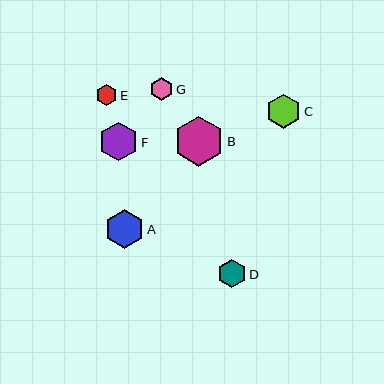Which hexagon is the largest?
Hexagon B is the largest with a size of approximately 50 pixels.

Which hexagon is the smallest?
Hexagon E is the smallest with a size of approximately 21 pixels.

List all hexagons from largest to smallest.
From largest to smallest: B, A, F, C, D, G, E.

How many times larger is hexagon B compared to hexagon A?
Hexagon B is approximately 1.3 times the size of hexagon A.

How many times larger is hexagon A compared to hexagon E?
Hexagon A is approximately 1.9 times the size of hexagon E.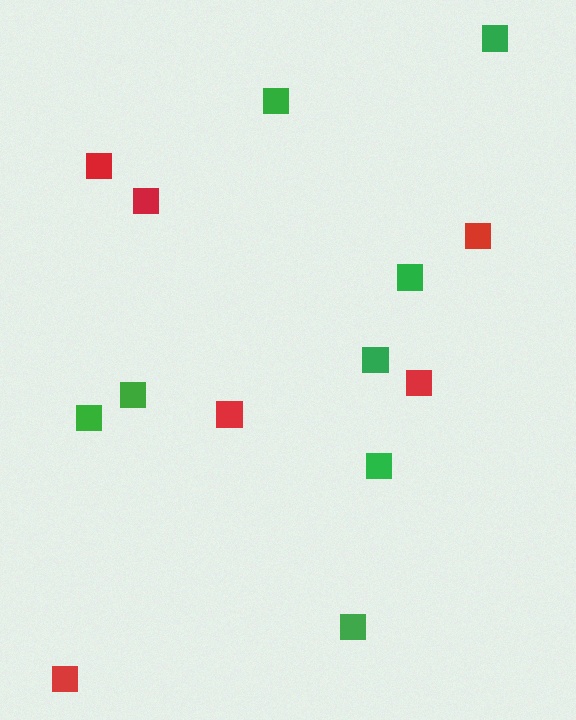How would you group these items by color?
There are 2 groups: one group of red squares (6) and one group of green squares (8).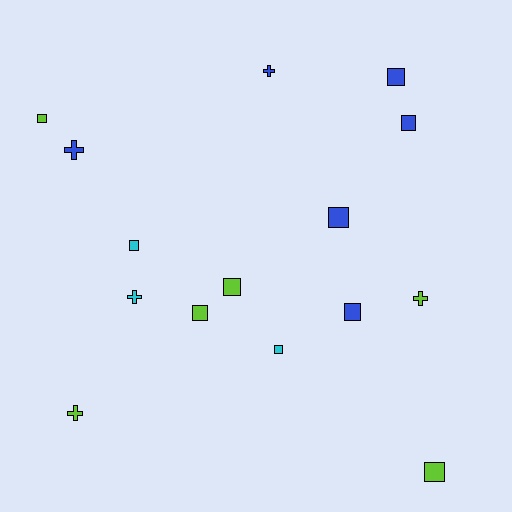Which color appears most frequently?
Lime, with 6 objects.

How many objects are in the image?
There are 15 objects.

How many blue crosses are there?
There are 2 blue crosses.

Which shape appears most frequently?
Square, with 10 objects.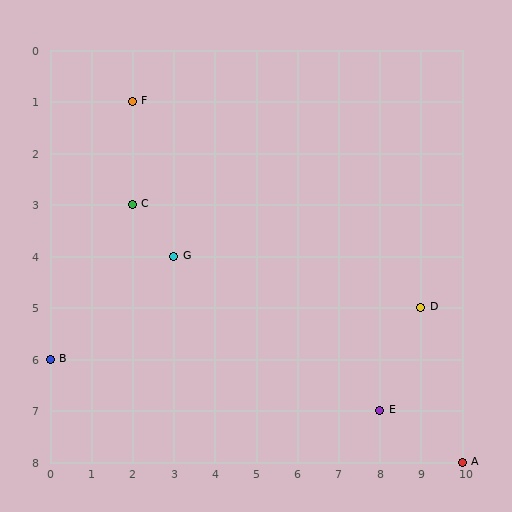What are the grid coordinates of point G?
Point G is at grid coordinates (3, 4).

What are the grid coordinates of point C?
Point C is at grid coordinates (2, 3).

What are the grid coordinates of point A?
Point A is at grid coordinates (10, 8).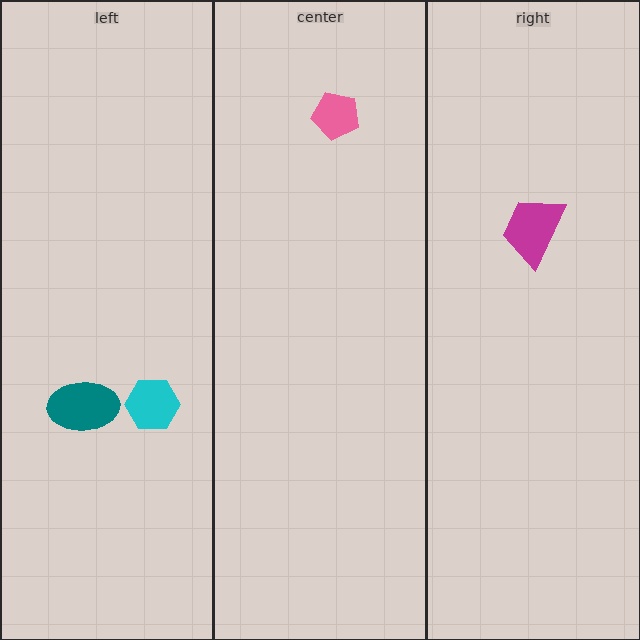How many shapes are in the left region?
2.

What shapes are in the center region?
The pink pentagon.